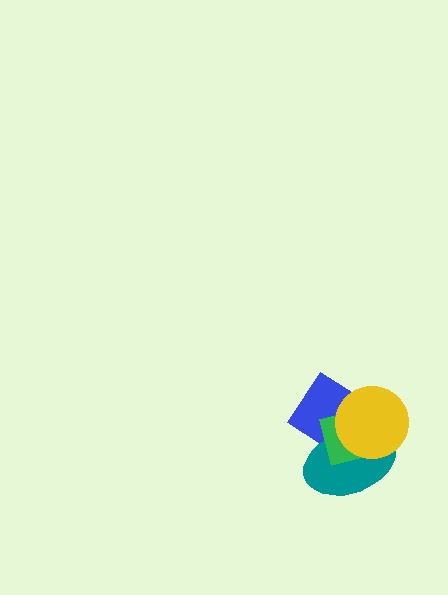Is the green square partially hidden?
Yes, it is partially covered by another shape.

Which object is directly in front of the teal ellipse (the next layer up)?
The green square is directly in front of the teal ellipse.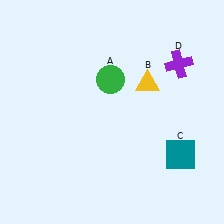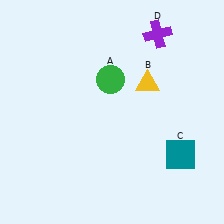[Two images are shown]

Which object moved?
The purple cross (D) moved up.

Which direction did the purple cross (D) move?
The purple cross (D) moved up.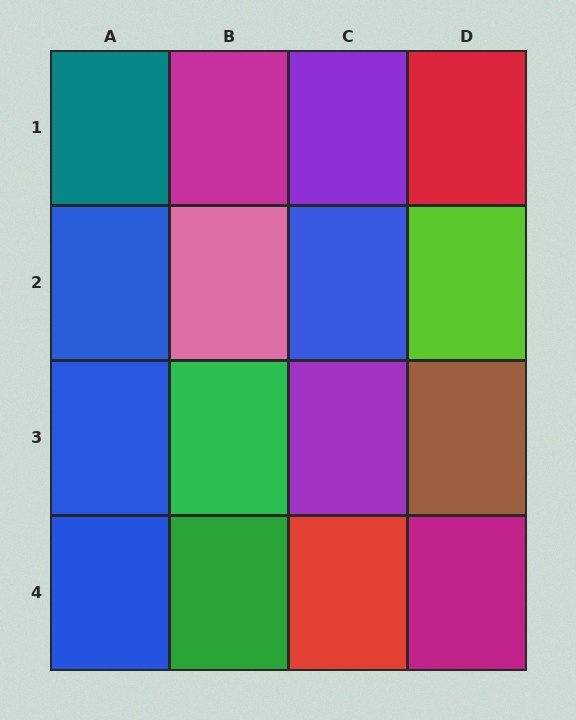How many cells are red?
2 cells are red.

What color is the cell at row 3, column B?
Green.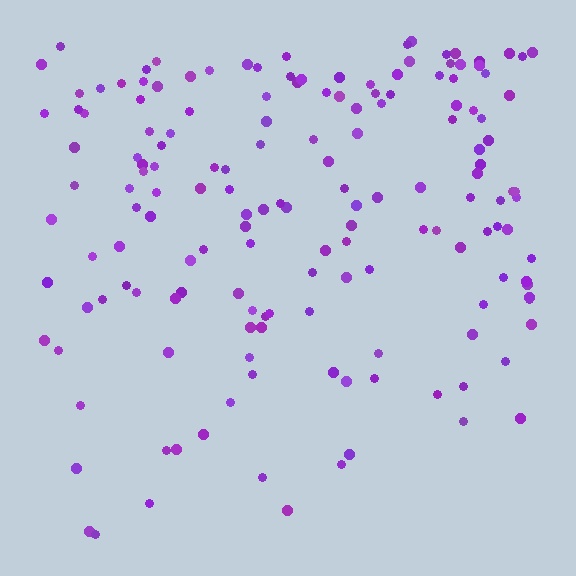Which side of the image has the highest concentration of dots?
The top.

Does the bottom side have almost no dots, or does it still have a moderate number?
Still a moderate number, just noticeably fewer than the top.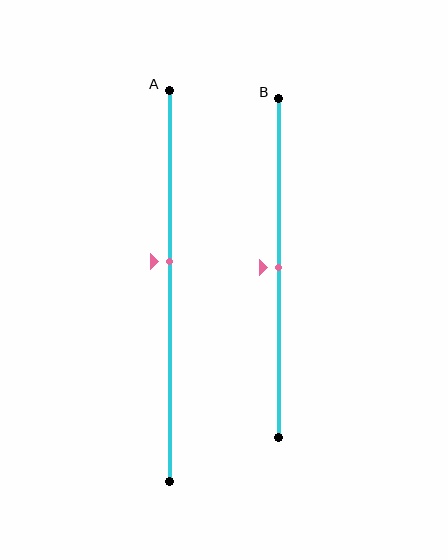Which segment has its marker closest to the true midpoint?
Segment B has its marker closest to the true midpoint.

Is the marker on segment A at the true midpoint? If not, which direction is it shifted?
No, the marker on segment A is shifted upward by about 6% of the segment length.